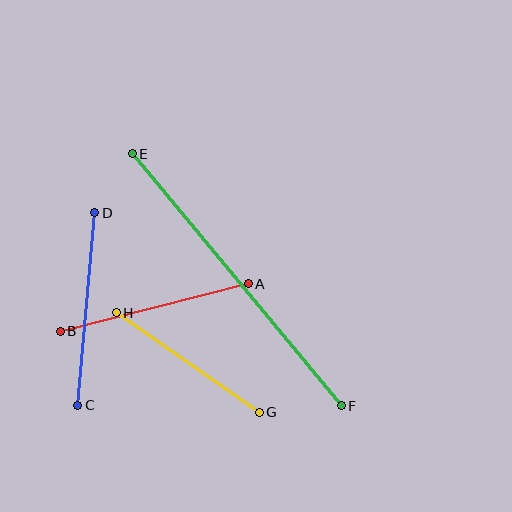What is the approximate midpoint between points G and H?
The midpoint is at approximately (188, 362) pixels.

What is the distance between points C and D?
The distance is approximately 193 pixels.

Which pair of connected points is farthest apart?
Points E and F are farthest apart.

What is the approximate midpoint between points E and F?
The midpoint is at approximately (237, 280) pixels.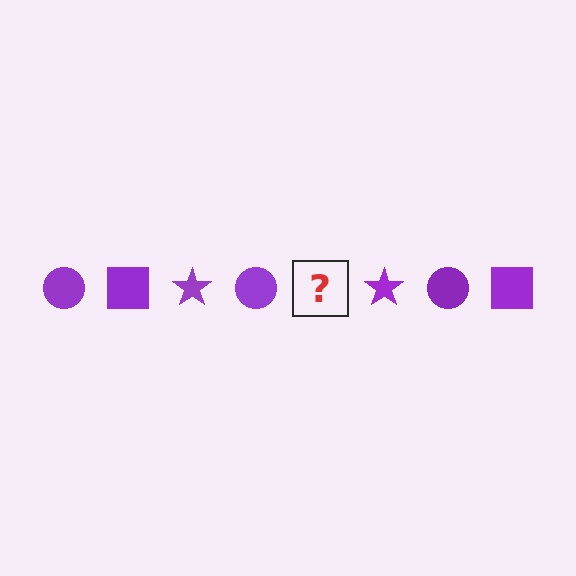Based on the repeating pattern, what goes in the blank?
The blank should be a purple square.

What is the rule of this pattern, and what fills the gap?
The rule is that the pattern cycles through circle, square, star shapes in purple. The gap should be filled with a purple square.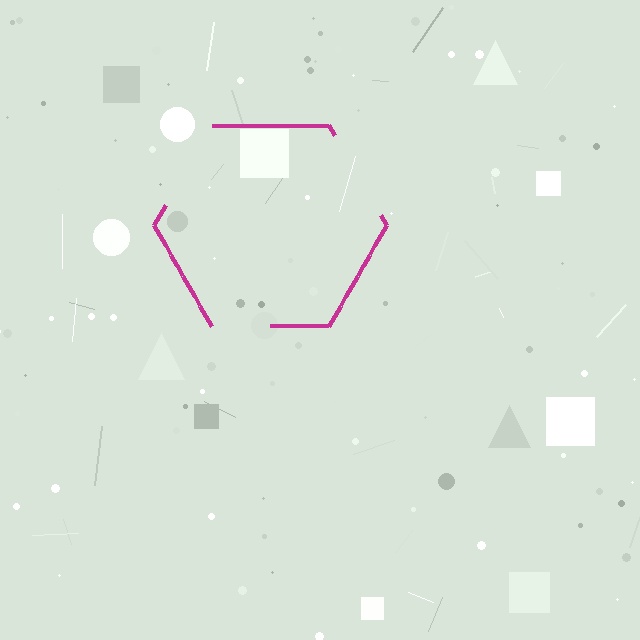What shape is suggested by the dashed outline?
The dashed outline suggests a hexagon.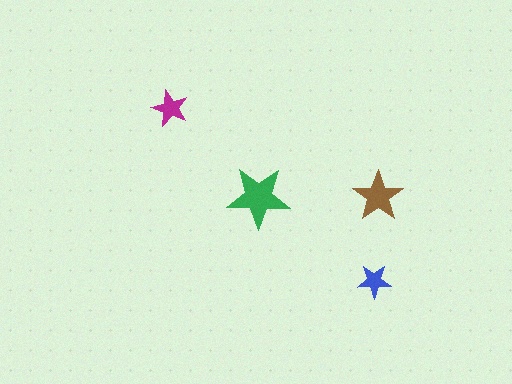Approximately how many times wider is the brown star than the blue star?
About 1.5 times wider.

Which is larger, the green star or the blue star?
The green one.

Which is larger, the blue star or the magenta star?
The magenta one.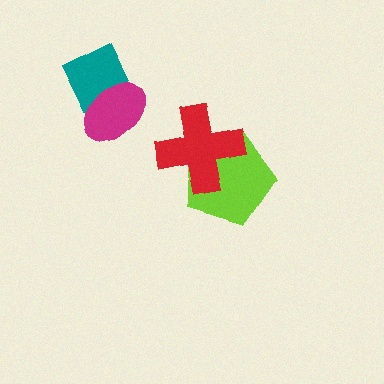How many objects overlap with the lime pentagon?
1 object overlaps with the lime pentagon.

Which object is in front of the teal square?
The magenta ellipse is in front of the teal square.